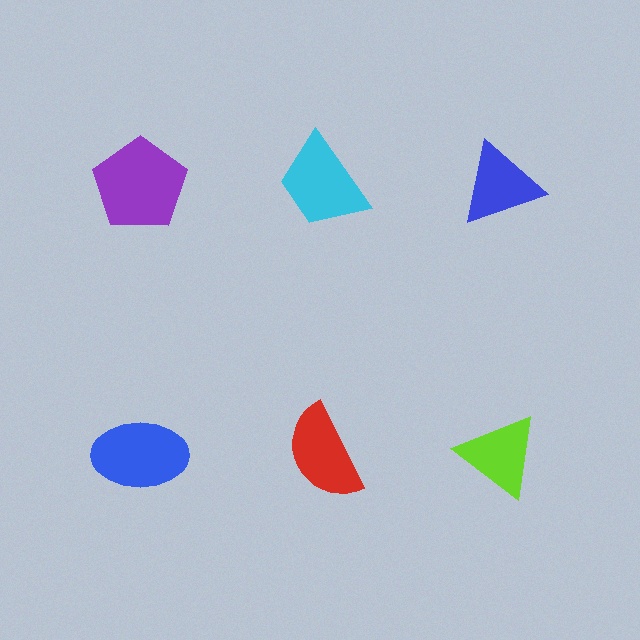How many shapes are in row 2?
3 shapes.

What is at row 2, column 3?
A lime triangle.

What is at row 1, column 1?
A purple pentagon.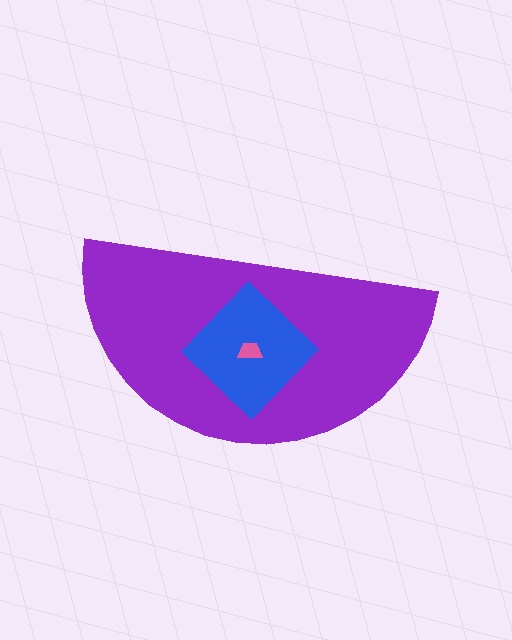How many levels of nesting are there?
3.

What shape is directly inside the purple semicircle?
The blue diamond.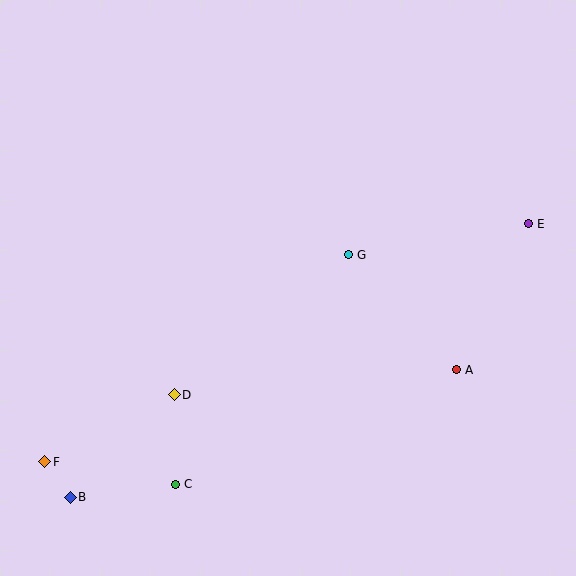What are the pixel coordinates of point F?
Point F is at (45, 462).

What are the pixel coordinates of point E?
Point E is at (529, 224).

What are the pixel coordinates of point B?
Point B is at (70, 497).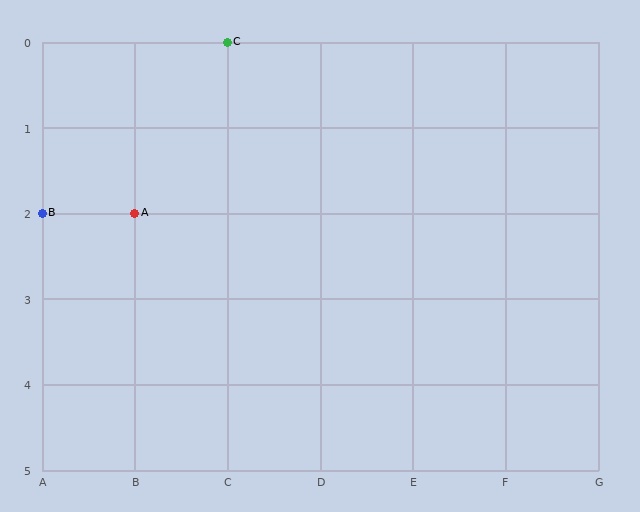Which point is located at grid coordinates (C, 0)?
Point C is at (C, 0).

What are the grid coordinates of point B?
Point B is at grid coordinates (A, 2).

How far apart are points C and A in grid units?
Points C and A are 1 column and 2 rows apart (about 2.2 grid units diagonally).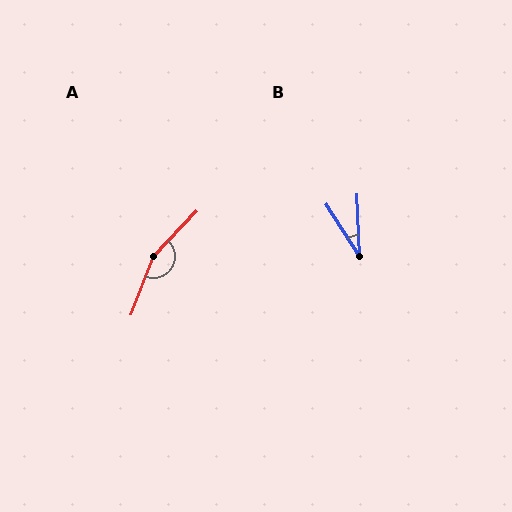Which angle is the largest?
A, at approximately 157 degrees.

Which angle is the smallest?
B, at approximately 30 degrees.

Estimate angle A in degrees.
Approximately 157 degrees.